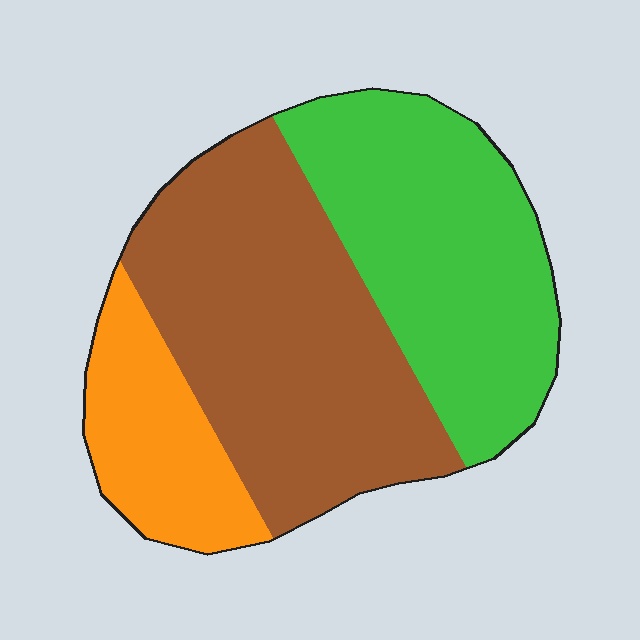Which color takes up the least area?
Orange, at roughly 15%.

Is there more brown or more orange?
Brown.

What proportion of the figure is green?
Green covers 37% of the figure.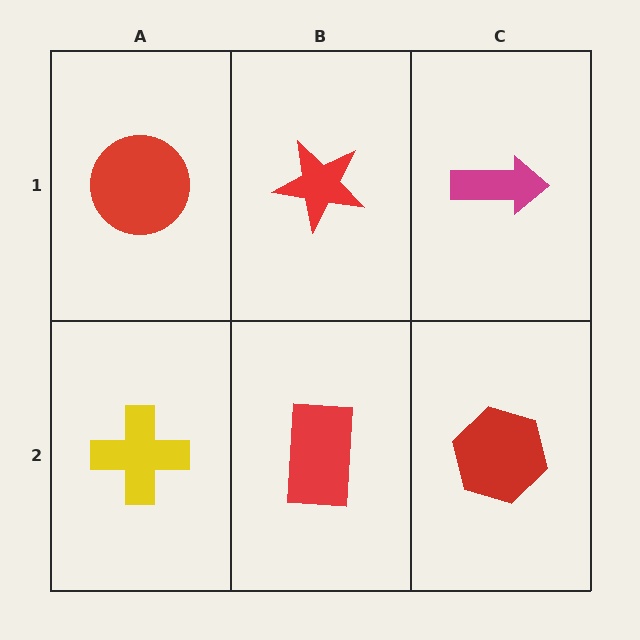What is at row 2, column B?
A red rectangle.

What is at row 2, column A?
A yellow cross.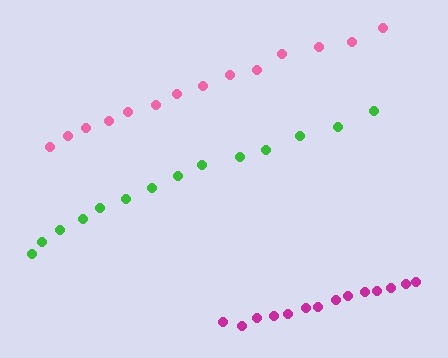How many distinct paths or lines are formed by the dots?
There are 3 distinct paths.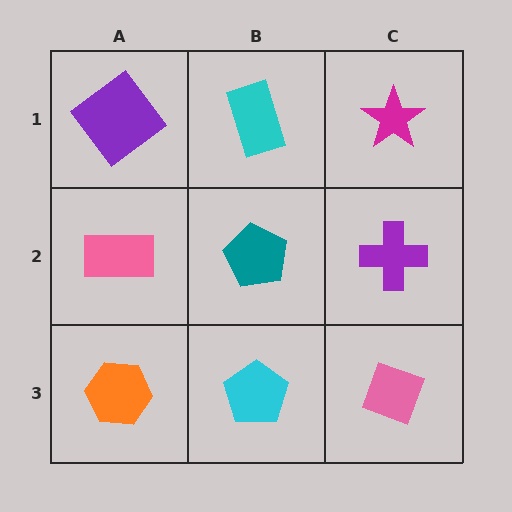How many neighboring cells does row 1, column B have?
3.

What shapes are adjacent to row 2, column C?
A magenta star (row 1, column C), a pink diamond (row 3, column C), a teal pentagon (row 2, column B).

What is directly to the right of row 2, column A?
A teal pentagon.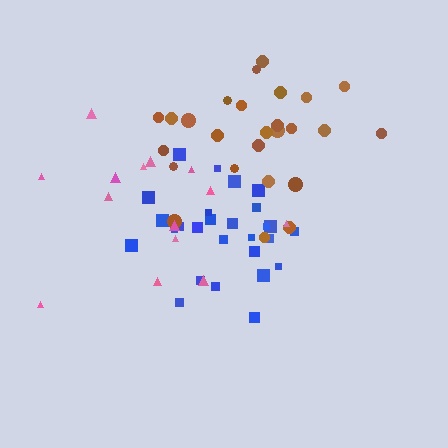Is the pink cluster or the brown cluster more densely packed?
Brown.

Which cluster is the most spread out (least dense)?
Pink.